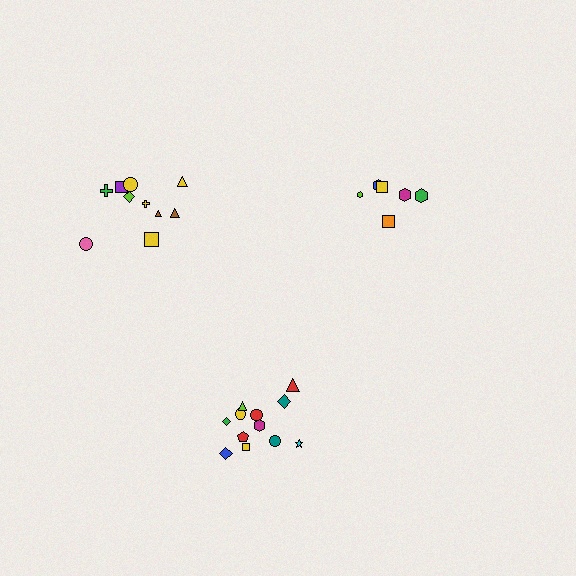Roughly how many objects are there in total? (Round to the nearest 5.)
Roughly 30 objects in total.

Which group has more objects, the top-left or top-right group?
The top-left group.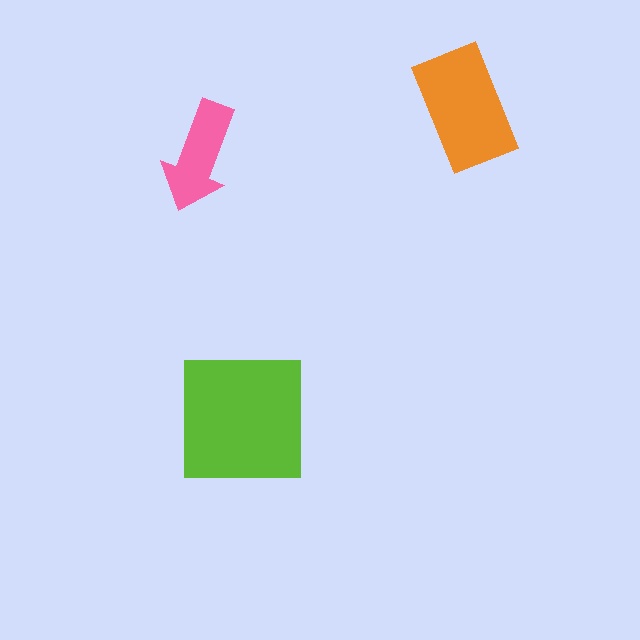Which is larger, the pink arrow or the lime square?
The lime square.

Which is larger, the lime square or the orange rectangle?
The lime square.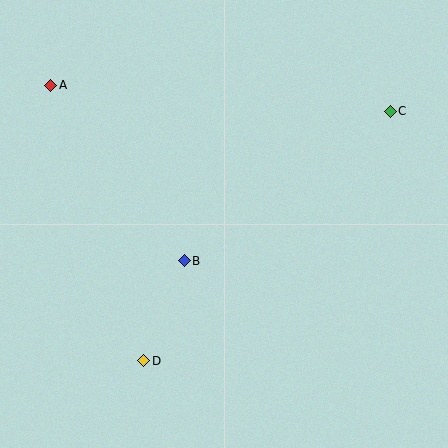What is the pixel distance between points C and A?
The distance between C and A is 341 pixels.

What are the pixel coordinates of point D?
Point D is at (144, 361).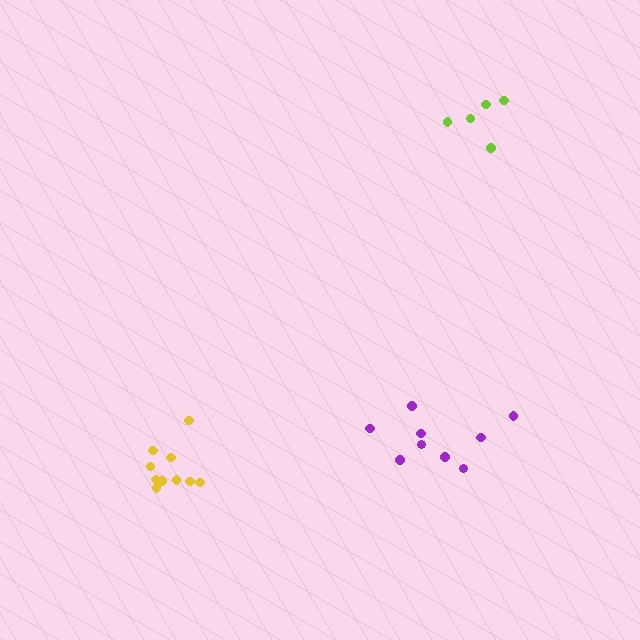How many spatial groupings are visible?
There are 3 spatial groupings.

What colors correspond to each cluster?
The clusters are colored: purple, yellow, lime.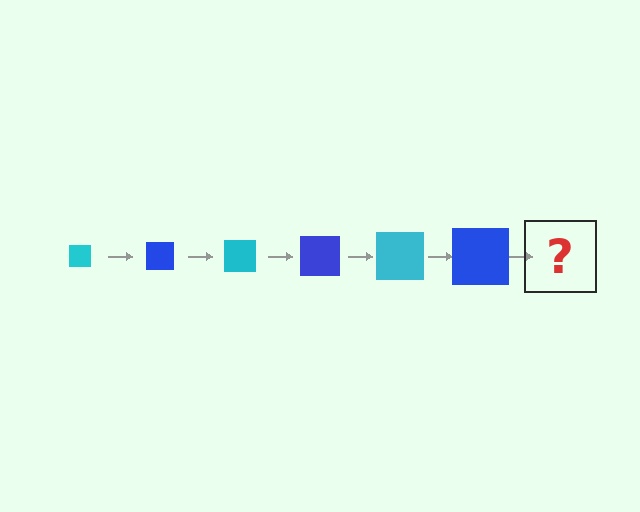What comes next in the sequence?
The next element should be a cyan square, larger than the previous one.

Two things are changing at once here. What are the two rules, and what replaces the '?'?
The two rules are that the square grows larger each step and the color cycles through cyan and blue. The '?' should be a cyan square, larger than the previous one.